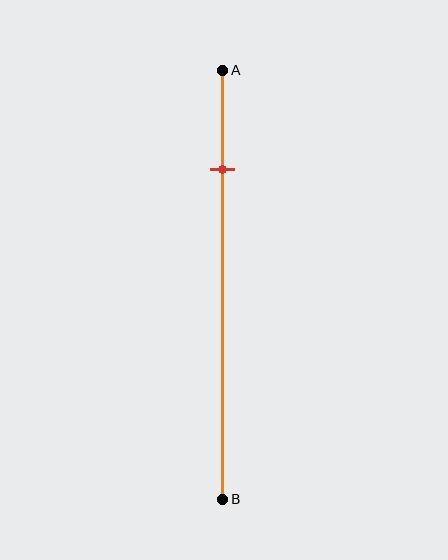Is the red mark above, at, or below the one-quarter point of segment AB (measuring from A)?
The red mark is approximately at the one-quarter point of segment AB.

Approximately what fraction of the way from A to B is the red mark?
The red mark is approximately 25% of the way from A to B.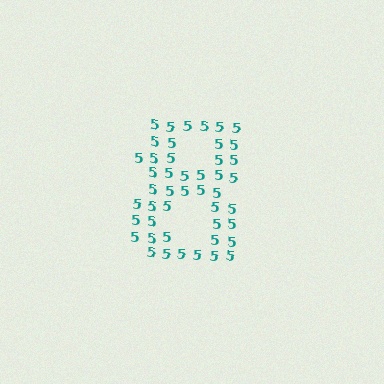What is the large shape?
The large shape is the digit 8.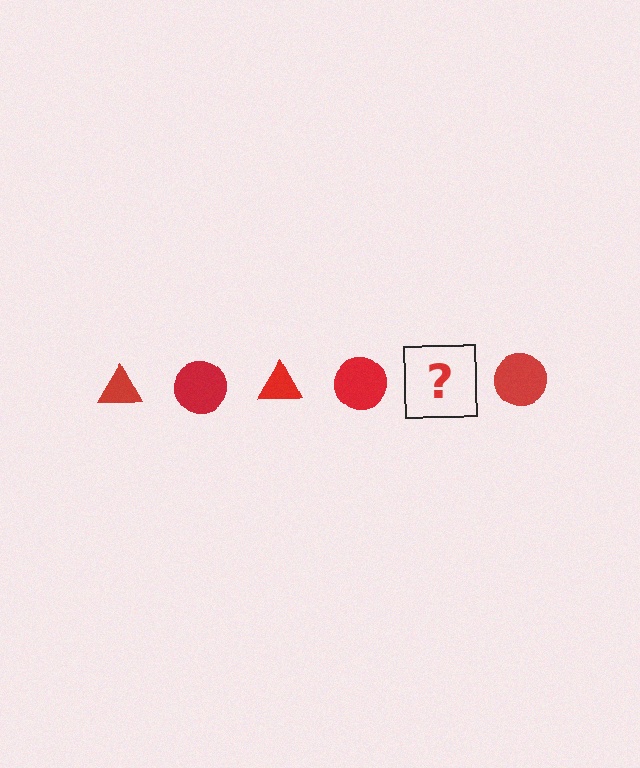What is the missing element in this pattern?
The missing element is a red triangle.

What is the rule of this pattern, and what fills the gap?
The rule is that the pattern cycles through triangle, circle shapes in red. The gap should be filled with a red triangle.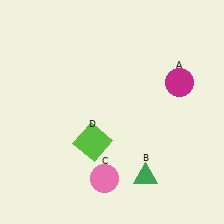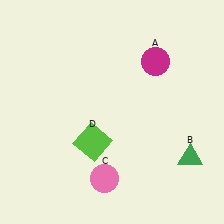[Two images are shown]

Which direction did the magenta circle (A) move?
The magenta circle (A) moved left.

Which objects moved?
The objects that moved are: the magenta circle (A), the green triangle (B).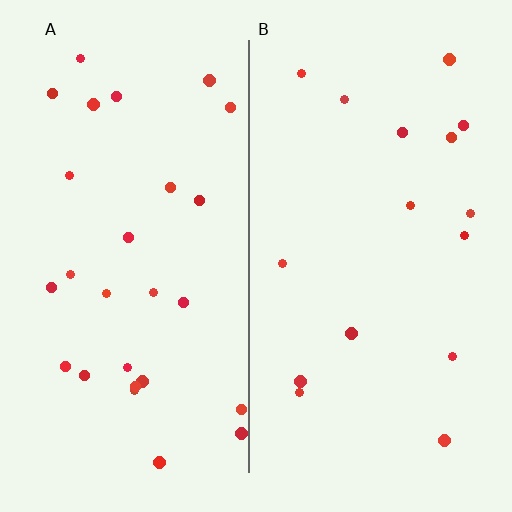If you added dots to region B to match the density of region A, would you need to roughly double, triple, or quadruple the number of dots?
Approximately double.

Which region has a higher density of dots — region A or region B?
A (the left).